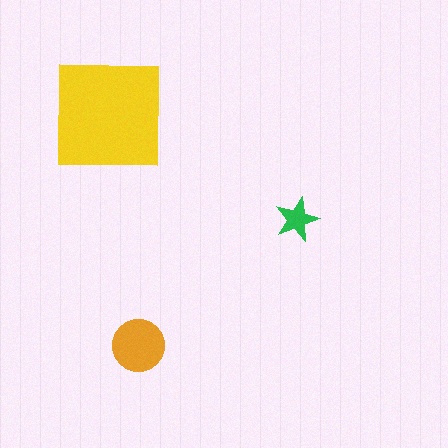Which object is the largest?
The yellow square.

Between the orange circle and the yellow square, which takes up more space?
The yellow square.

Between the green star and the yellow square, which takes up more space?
The yellow square.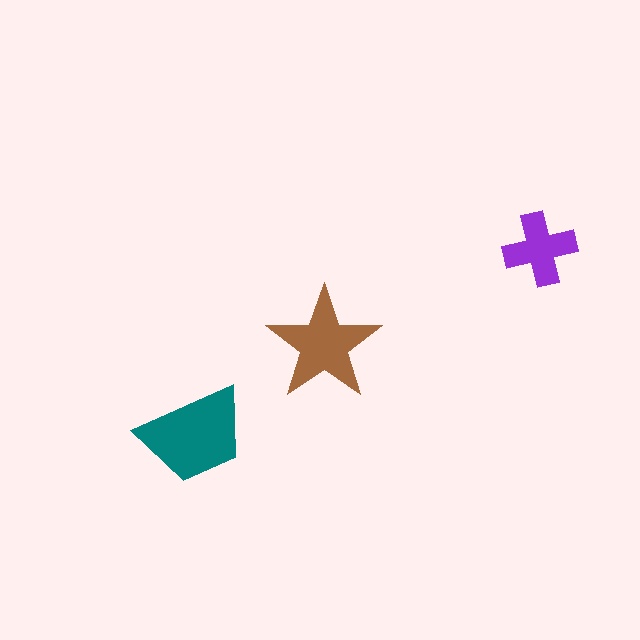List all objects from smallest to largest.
The purple cross, the brown star, the teal trapezoid.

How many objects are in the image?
There are 3 objects in the image.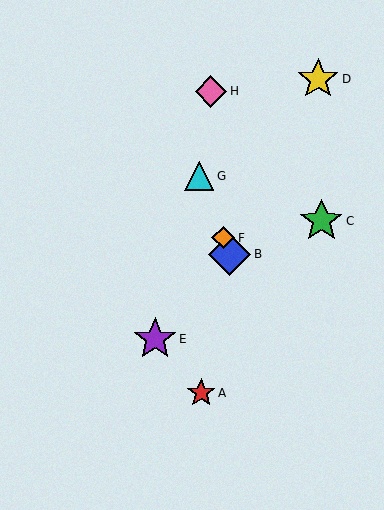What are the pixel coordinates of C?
Object C is at (321, 221).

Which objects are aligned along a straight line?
Objects B, F, G are aligned along a straight line.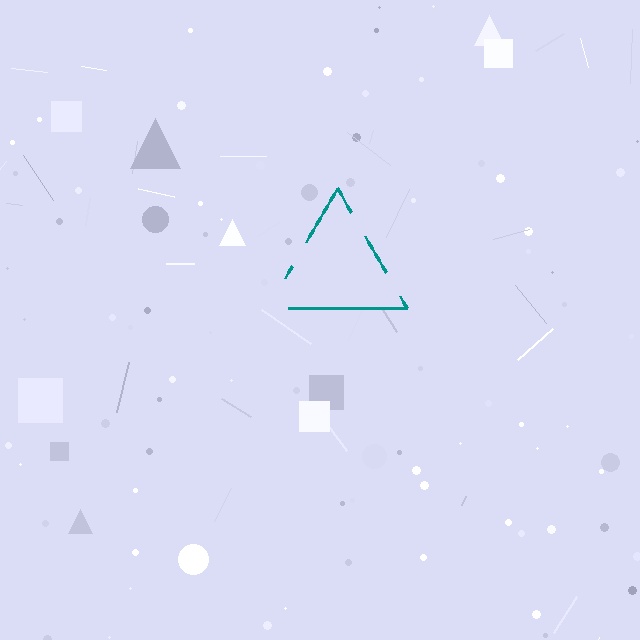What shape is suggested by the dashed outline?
The dashed outline suggests a triangle.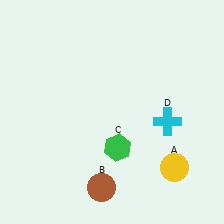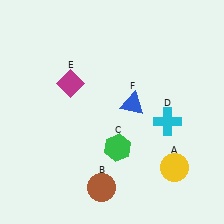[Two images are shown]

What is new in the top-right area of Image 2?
A blue triangle (F) was added in the top-right area of Image 2.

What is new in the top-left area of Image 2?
A magenta diamond (E) was added in the top-left area of Image 2.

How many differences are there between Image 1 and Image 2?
There are 2 differences between the two images.